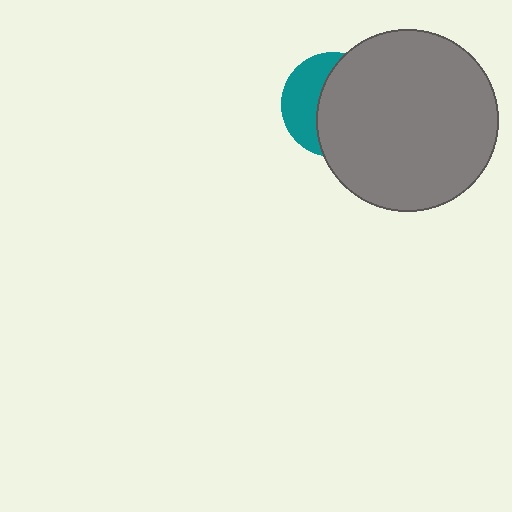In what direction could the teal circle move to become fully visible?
The teal circle could move left. That would shift it out from behind the gray circle entirely.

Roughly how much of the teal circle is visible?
A small part of it is visible (roughly 38%).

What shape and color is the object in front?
The object in front is a gray circle.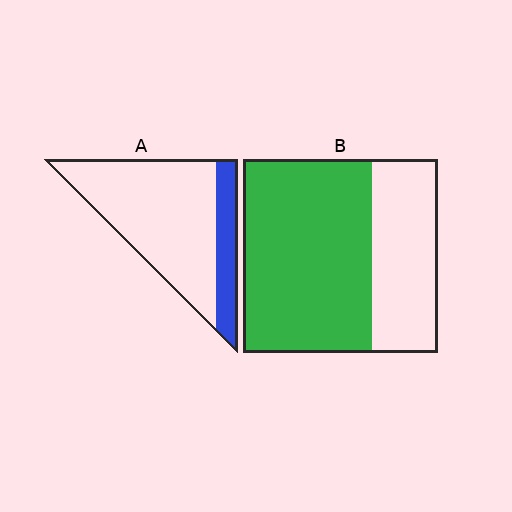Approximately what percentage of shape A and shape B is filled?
A is approximately 20% and B is approximately 65%.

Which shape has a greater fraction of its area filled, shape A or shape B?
Shape B.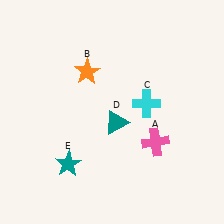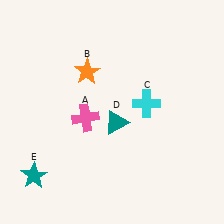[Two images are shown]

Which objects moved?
The objects that moved are: the pink cross (A), the teal star (E).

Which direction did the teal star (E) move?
The teal star (E) moved left.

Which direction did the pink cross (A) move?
The pink cross (A) moved left.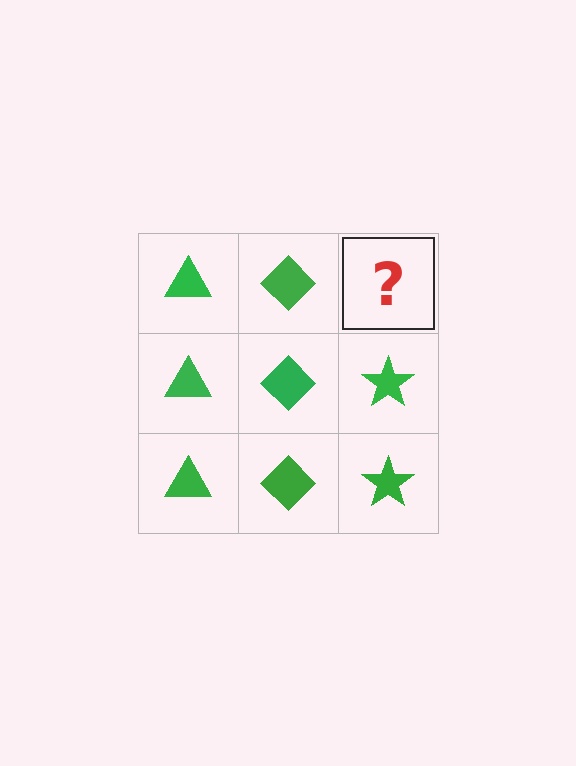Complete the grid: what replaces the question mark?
The question mark should be replaced with a green star.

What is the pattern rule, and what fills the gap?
The rule is that each column has a consistent shape. The gap should be filled with a green star.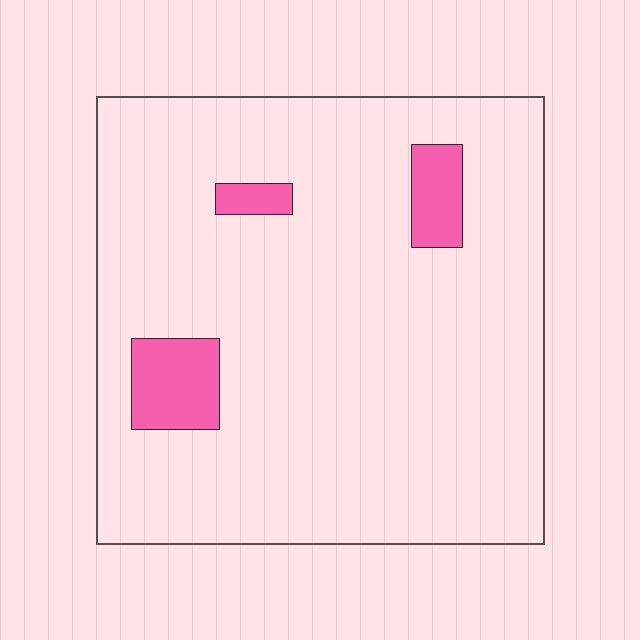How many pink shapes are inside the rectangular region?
3.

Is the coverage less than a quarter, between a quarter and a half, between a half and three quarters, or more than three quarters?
Less than a quarter.